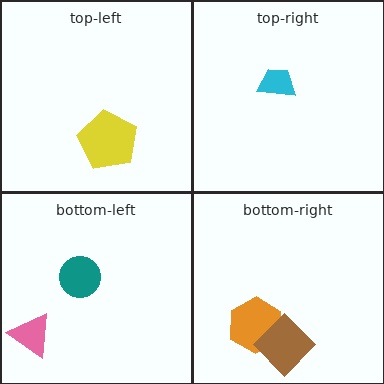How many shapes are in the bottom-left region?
2.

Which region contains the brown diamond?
The bottom-right region.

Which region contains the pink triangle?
The bottom-left region.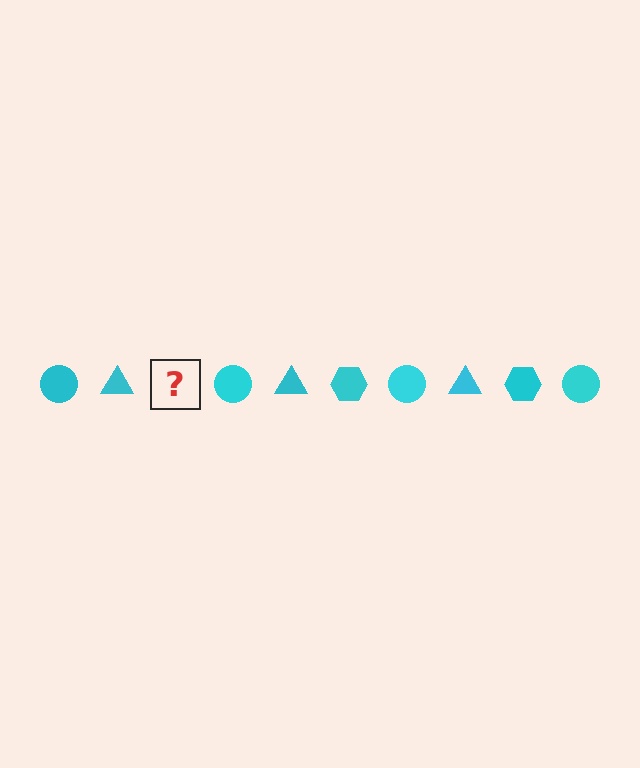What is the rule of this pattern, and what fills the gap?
The rule is that the pattern cycles through circle, triangle, hexagon shapes in cyan. The gap should be filled with a cyan hexagon.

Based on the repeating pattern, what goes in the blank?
The blank should be a cyan hexagon.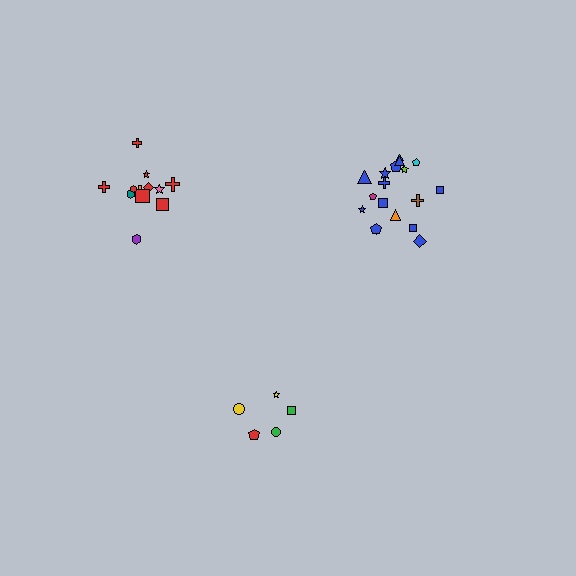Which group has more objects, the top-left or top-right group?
The top-right group.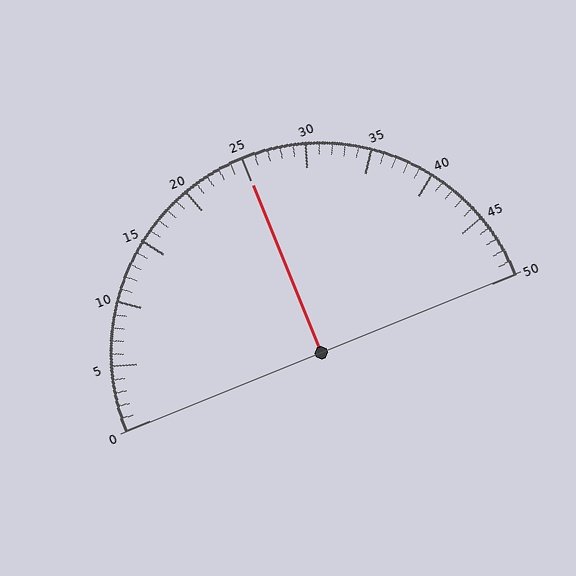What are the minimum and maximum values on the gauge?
The gauge ranges from 0 to 50.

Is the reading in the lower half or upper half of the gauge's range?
The reading is in the upper half of the range (0 to 50).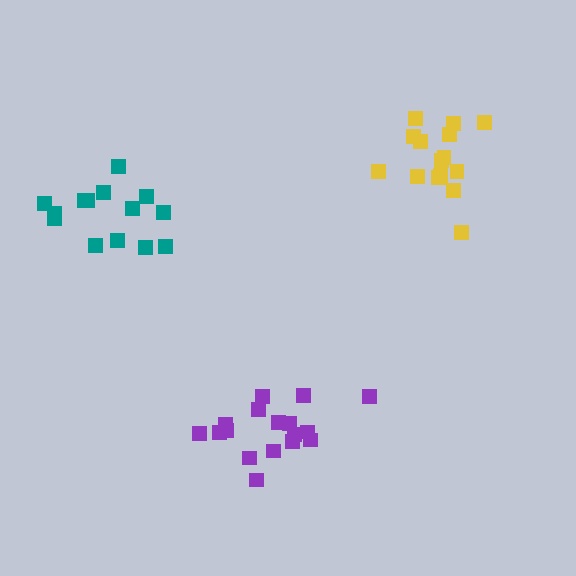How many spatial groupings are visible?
There are 3 spatial groupings.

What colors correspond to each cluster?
The clusters are colored: teal, yellow, purple.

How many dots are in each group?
Group 1: 14 dots, Group 2: 15 dots, Group 3: 17 dots (46 total).